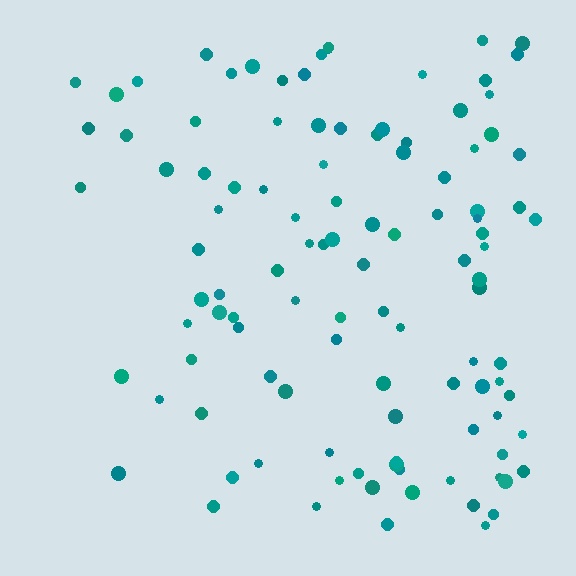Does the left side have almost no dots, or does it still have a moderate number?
Still a moderate number, just noticeably fewer than the right.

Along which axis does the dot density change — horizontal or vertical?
Horizontal.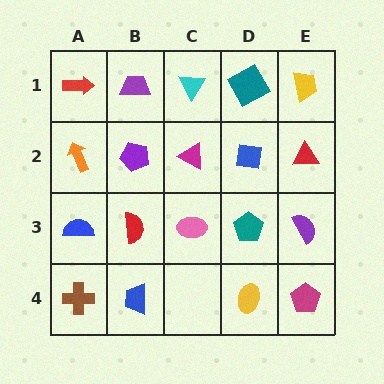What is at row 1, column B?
A purple trapezoid.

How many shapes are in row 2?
5 shapes.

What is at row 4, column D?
A yellow ellipse.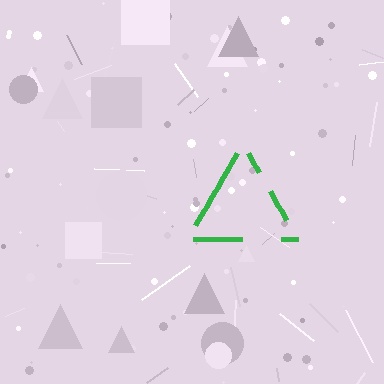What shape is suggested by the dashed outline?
The dashed outline suggests a triangle.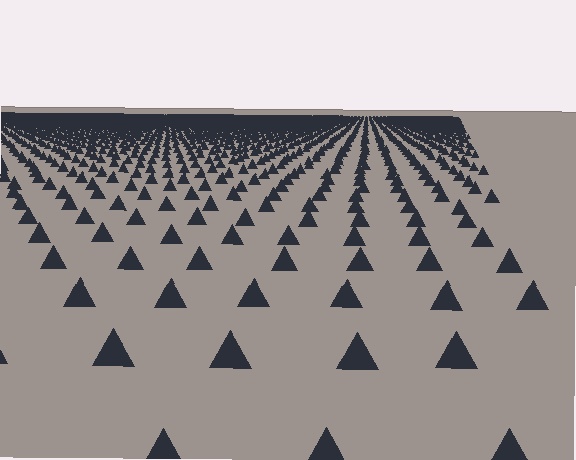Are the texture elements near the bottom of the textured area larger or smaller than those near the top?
Larger. Near the bottom, elements are closer to the viewer and appear at a bigger on-screen size.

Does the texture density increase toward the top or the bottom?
Density increases toward the top.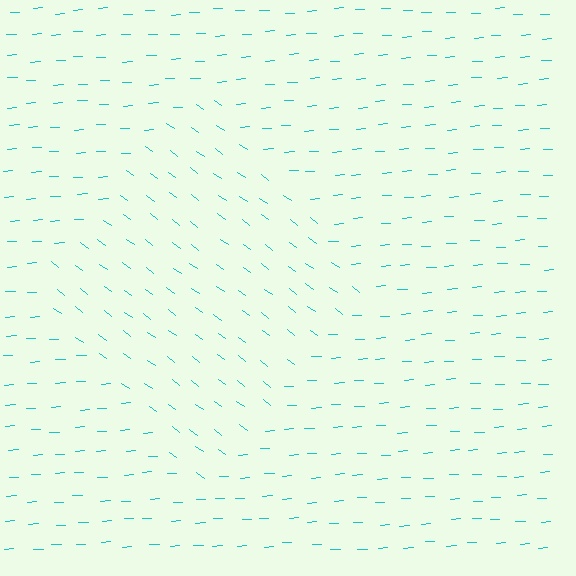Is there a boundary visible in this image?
Yes, there is a texture boundary formed by a change in line orientation.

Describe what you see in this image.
The image is filled with small cyan line segments. A diamond region in the image has lines oriented differently from the surrounding lines, creating a visible texture boundary.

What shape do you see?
I see a diamond.